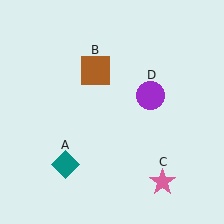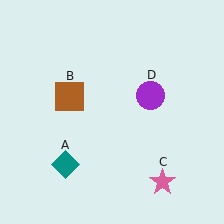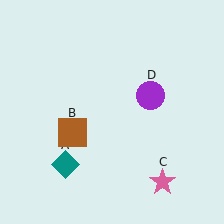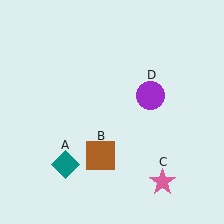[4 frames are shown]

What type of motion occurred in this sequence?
The brown square (object B) rotated counterclockwise around the center of the scene.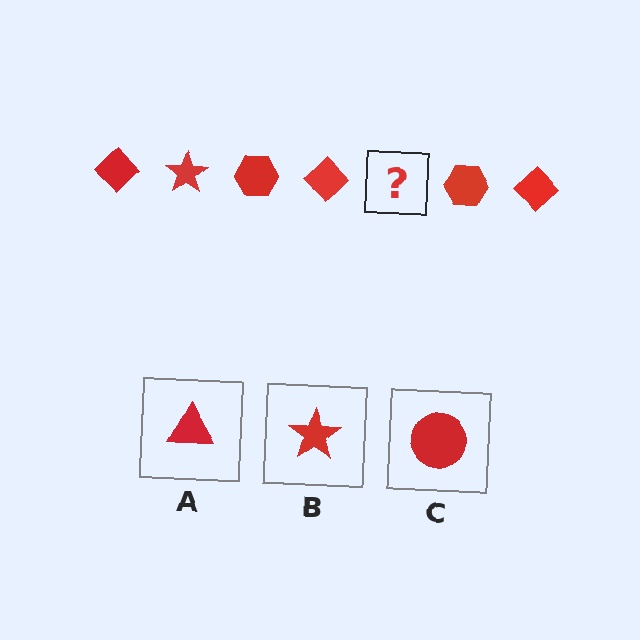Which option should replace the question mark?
Option B.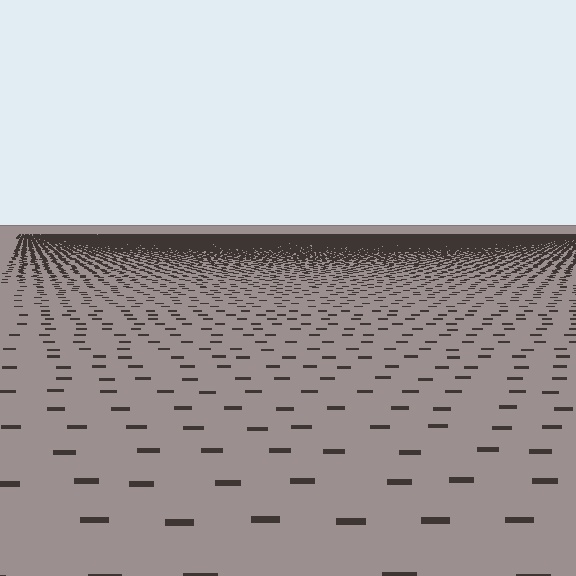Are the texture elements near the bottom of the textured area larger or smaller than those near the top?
Larger. Near the bottom, elements are closer to the viewer and appear at a bigger on-screen size.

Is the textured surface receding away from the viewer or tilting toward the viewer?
The surface is receding away from the viewer. Texture elements get smaller and denser toward the top.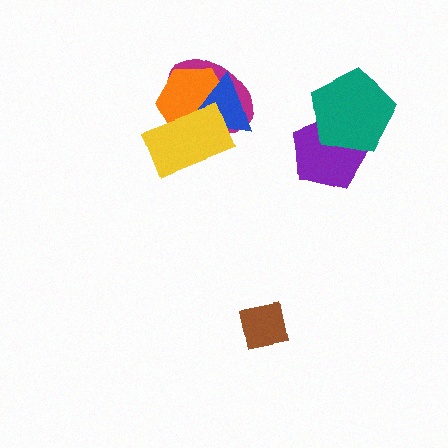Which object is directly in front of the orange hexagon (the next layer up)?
The blue triangle is directly in front of the orange hexagon.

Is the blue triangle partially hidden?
Yes, it is partially covered by another shape.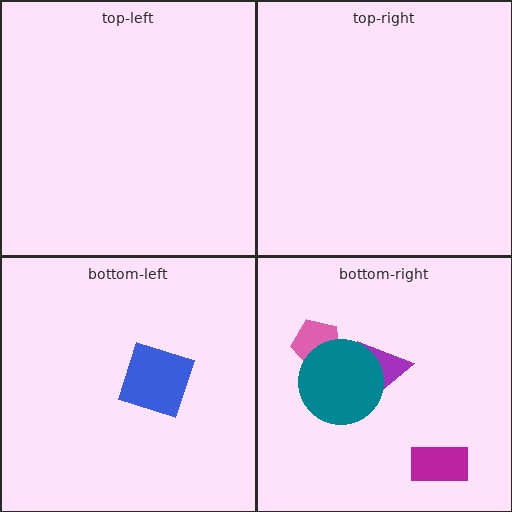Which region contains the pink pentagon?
The bottom-right region.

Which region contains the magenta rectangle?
The bottom-right region.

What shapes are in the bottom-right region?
The pink pentagon, the purple triangle, the teal circle, the magenta rectangle.